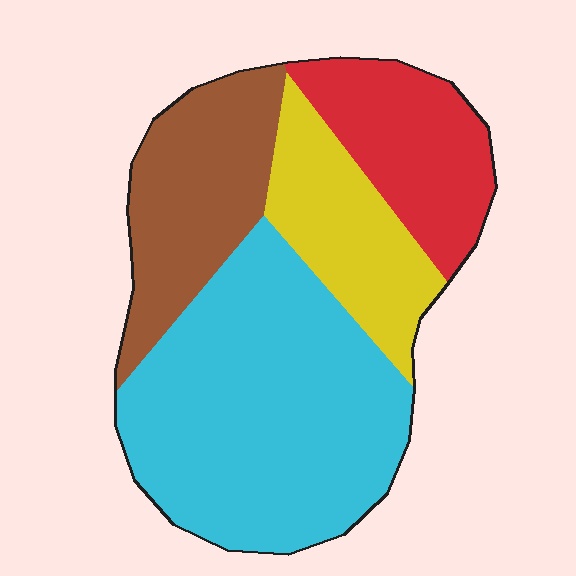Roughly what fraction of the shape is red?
Red takes up about one sixth (1/6) of the shape.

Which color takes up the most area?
Cyan, at roughly 45%.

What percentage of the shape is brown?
Brown takes up about one fifth (1/5) of the shape.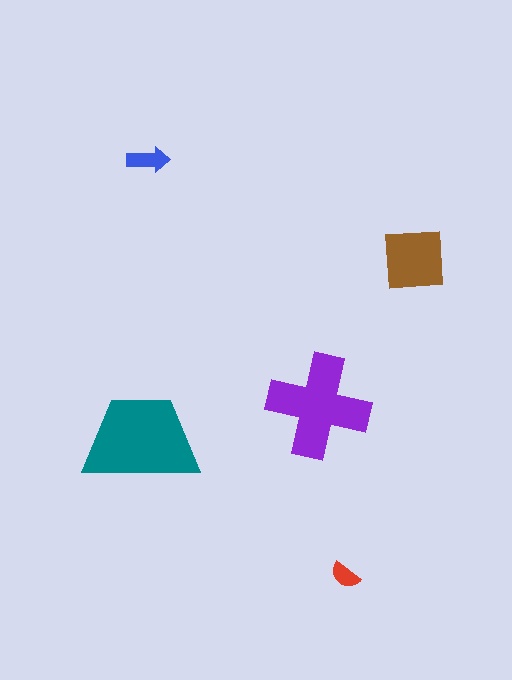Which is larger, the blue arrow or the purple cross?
The purple cross.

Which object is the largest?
The teal trapezoid.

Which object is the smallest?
The red semicircle.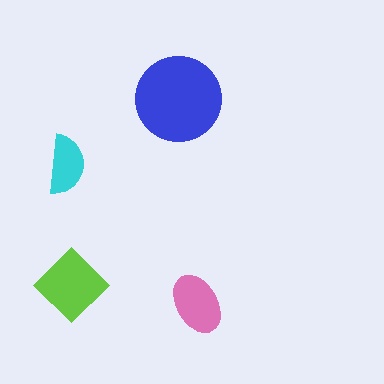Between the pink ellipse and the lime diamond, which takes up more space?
The lime diamond.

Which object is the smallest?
The cyan semicircle.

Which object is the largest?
The blue circle.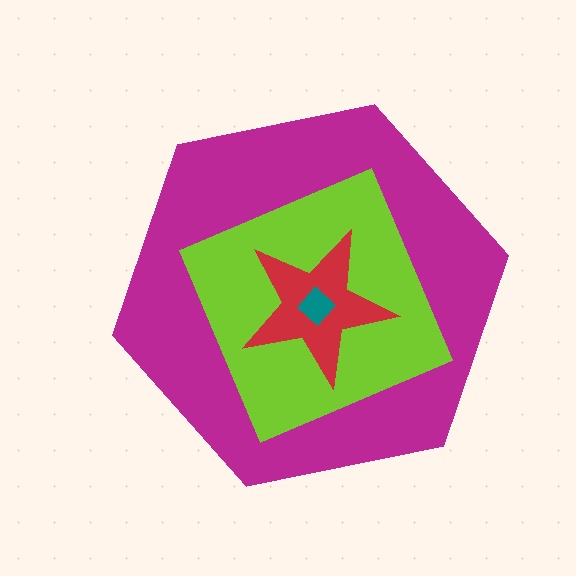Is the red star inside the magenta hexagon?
Yes.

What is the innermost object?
The teal diamond.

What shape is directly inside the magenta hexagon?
The lime square.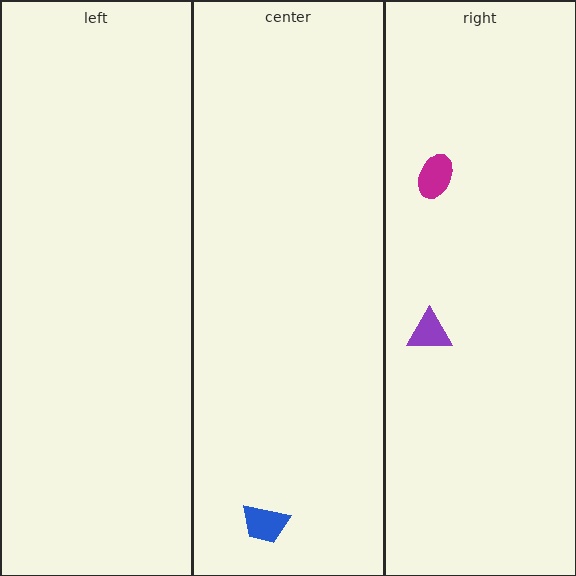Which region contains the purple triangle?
The right region.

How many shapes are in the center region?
1.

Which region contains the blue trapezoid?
The center region.